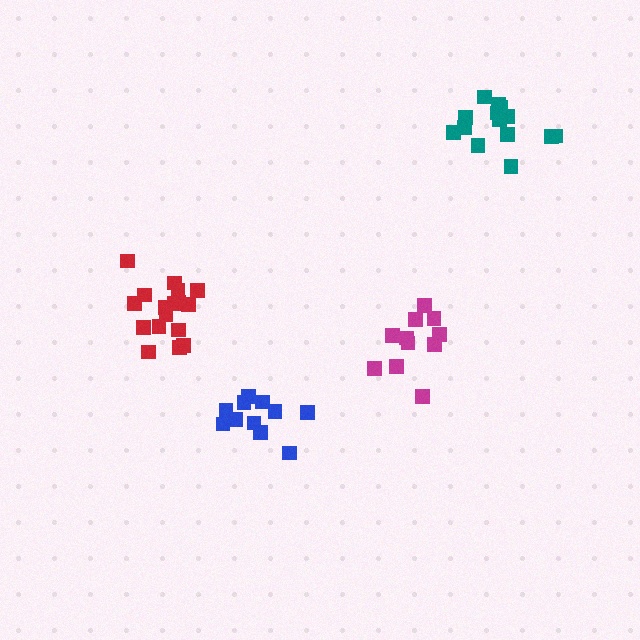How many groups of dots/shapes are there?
There are 4 groups.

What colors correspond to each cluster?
The clusters are colored: blue, red, magenta, teal.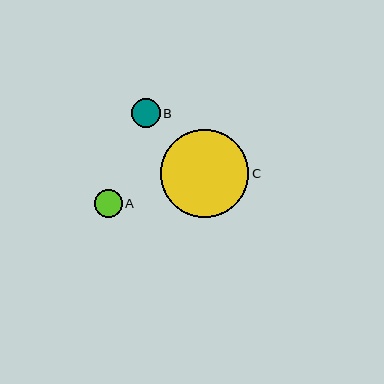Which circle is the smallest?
Circle A is the smallest with a size of approximately 28 pixels.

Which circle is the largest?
Circle C is the largest with a size of approximately 88 pixels.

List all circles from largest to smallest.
From largest to smallest: C, B, A.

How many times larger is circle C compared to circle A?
Circle C is approximately 3.1 times the size of circle A.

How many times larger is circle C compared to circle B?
Circle C is approximately 3.0 times the size of circle B.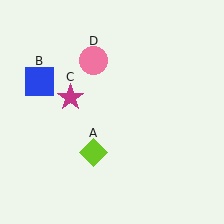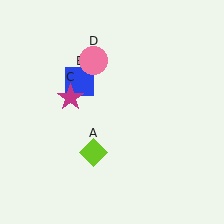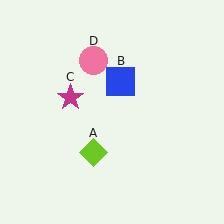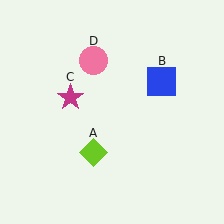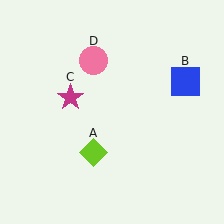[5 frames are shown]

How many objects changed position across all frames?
1 object changed position: blue square (object B).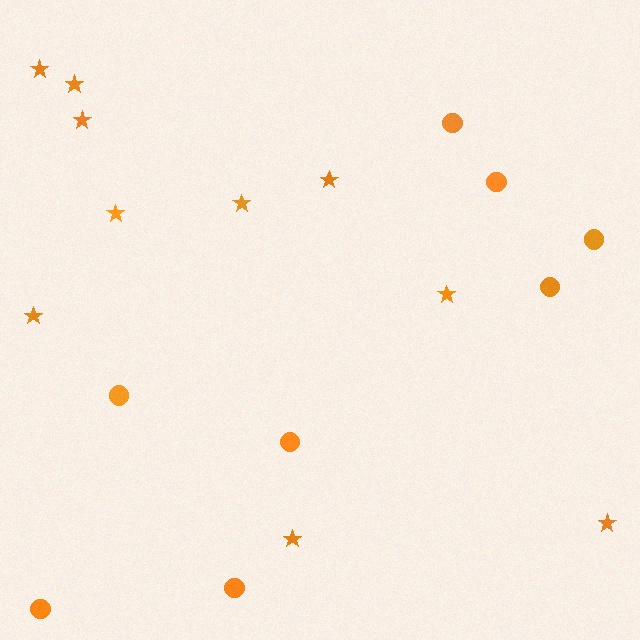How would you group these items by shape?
There are 2 groups: one group of circles (8) and one group of stars (10).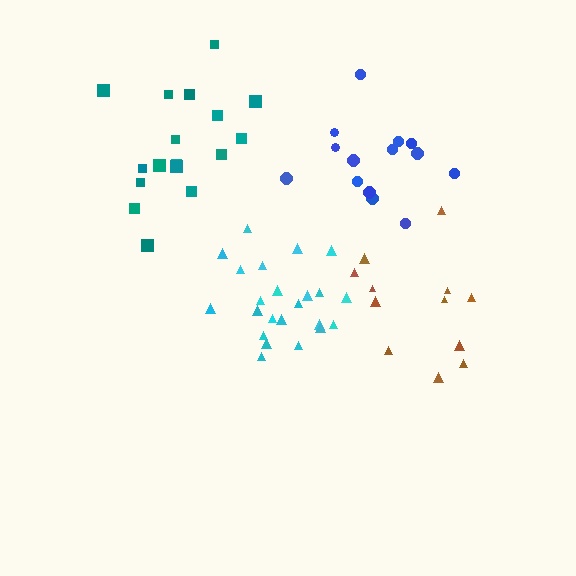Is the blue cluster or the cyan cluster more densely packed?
Cyan.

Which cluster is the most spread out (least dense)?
Brown.